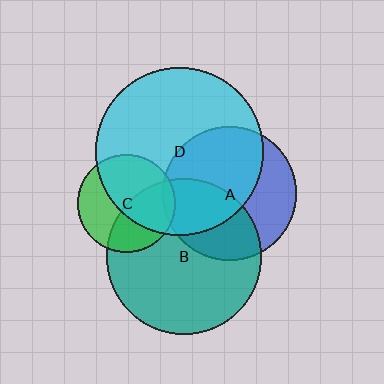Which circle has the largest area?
Circle D (cyan).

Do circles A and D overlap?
Yes.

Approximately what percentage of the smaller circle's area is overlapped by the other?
Approximately 60%.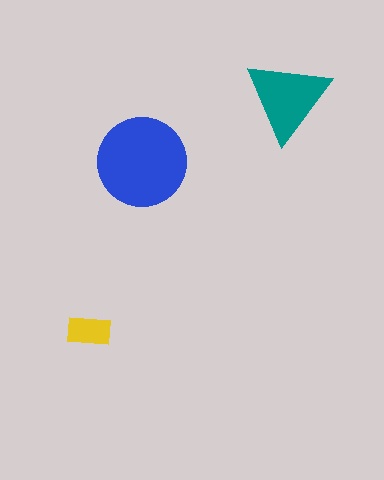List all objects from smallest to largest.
The yellow rectangle, the teal triangle, the blue circle.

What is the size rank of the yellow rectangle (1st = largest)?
3rd.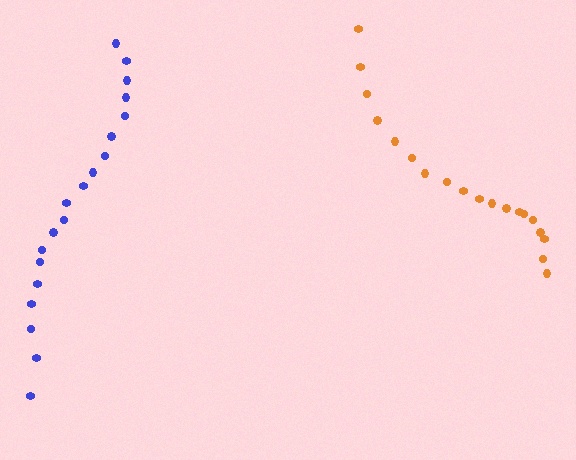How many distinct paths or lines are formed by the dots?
There are 2 distinct paths.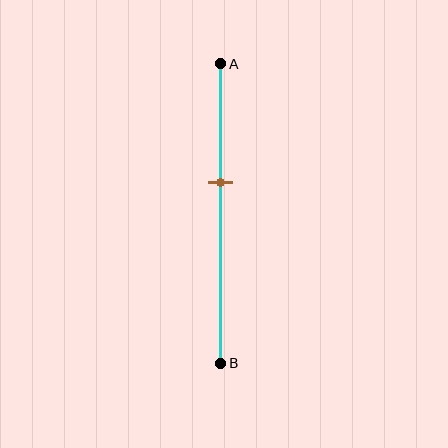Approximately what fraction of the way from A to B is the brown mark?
The brown mark is approximately 40% of the way from A to B.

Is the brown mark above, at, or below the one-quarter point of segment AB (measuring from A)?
The brown mark is below the one-quarter point of segment AB.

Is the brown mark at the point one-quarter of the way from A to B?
No, the mark is at about 40% from A, not at the 25% one-quarter point.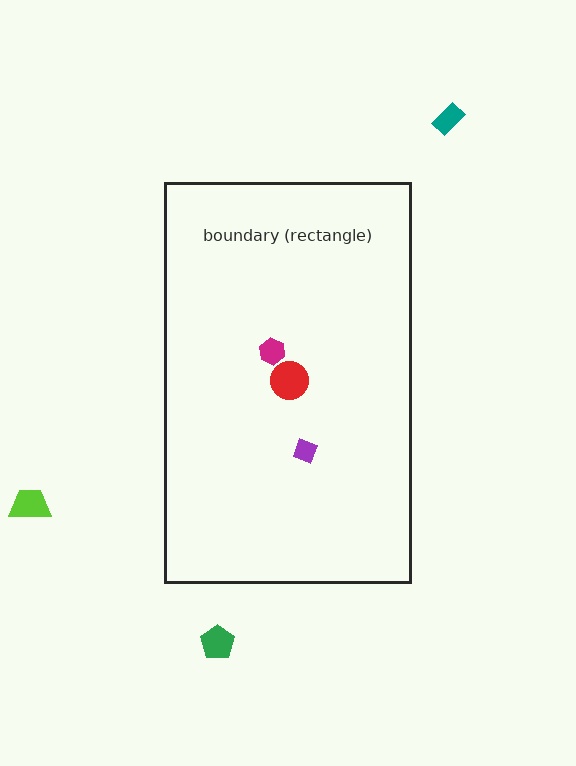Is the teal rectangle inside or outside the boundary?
Outside.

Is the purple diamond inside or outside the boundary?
Inside.